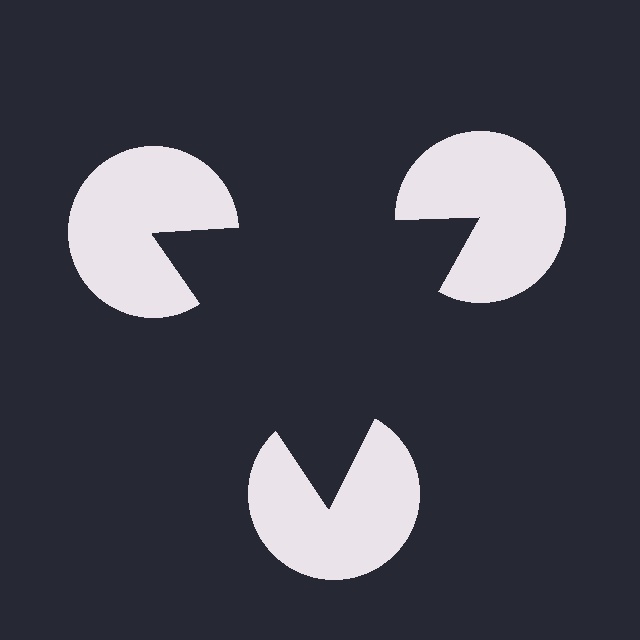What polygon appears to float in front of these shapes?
An illusory triangle — its edges are inferred from the aligned wedge cuts in the pac-man discs, not physically drawn.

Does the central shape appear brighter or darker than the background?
It typically appears slightly darker than the background, even though no actual brightness change is drawn.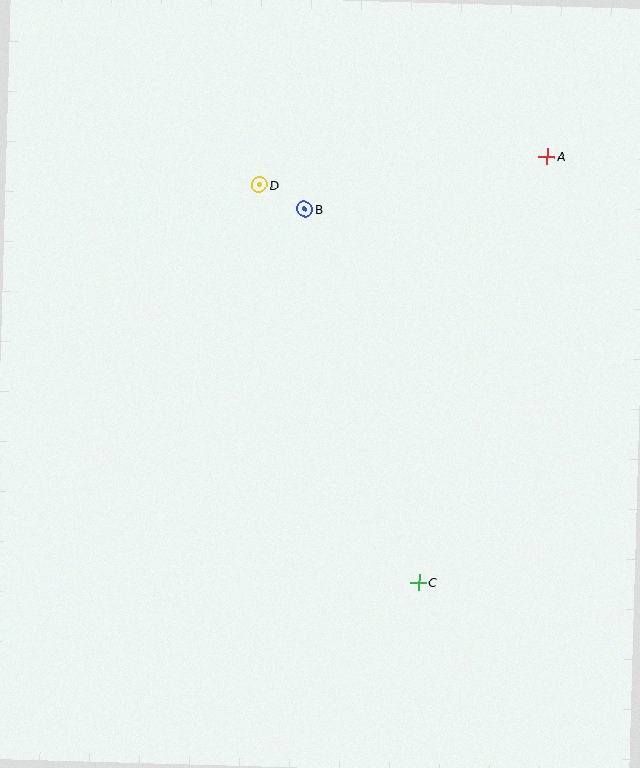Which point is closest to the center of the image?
Point B at (305, 209) is closest to the center.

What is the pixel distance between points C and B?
The distance between C and B is 390 pixels.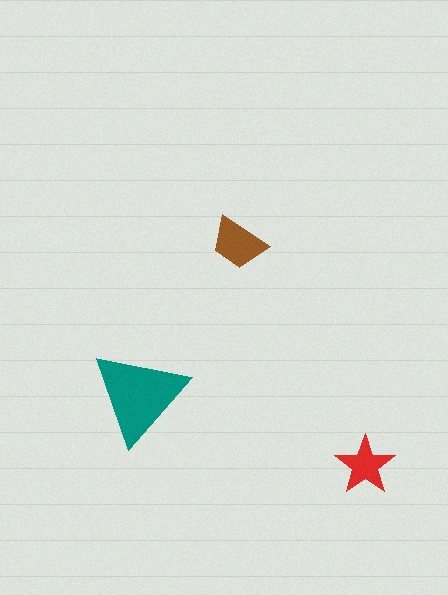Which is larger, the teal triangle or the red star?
The teal triangle.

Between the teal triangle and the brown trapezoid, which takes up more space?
The teal triangle.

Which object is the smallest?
The red star.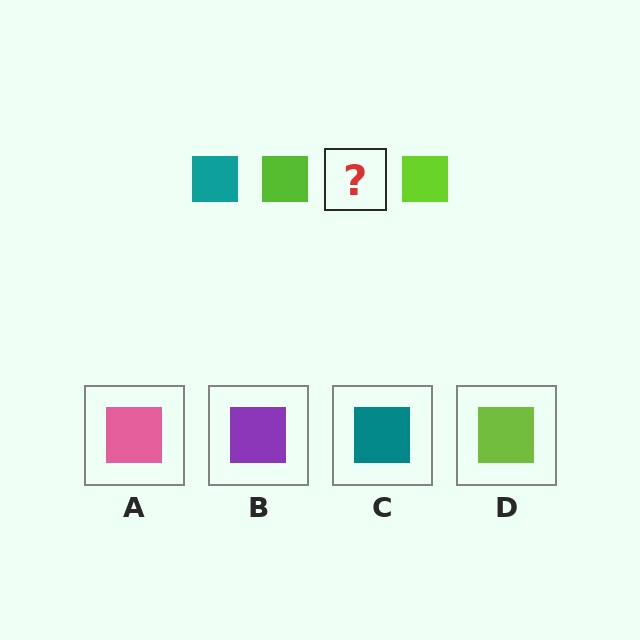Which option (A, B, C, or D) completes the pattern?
C.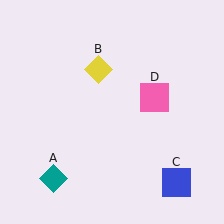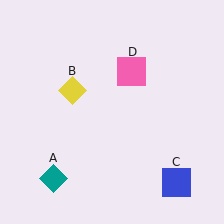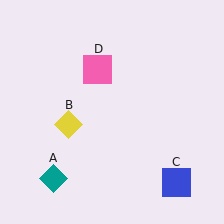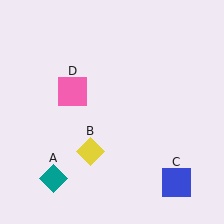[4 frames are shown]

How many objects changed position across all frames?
2 objects changed position: yellow diamond (object B), pink square (object D).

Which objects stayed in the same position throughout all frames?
Teal diamond (object A) and blue square (object C) remained stationary.